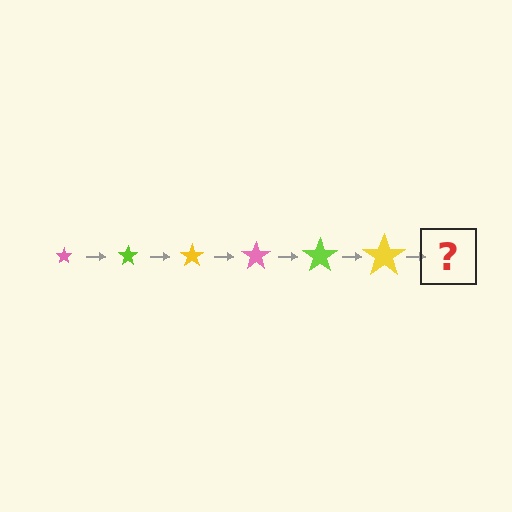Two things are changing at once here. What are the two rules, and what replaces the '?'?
The two rules are that the star grows larger each step and the color cycles through pink, lime, and yellow. The '?' should be a pink star, larger than the previous one.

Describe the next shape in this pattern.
It should be a pink star, larger than the previous one.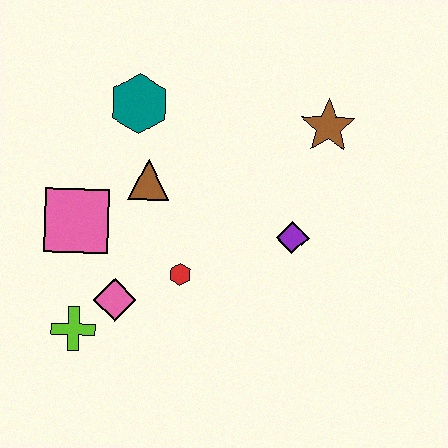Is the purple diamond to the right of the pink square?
Yes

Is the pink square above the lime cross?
Yes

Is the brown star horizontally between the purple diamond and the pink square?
No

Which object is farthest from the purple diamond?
The lime cross is farthest from the purple diamond.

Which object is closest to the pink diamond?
The lime cross is closest to the pink diamond.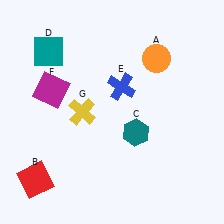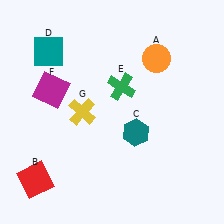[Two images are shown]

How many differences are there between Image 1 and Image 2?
There is 1 difference between the two images.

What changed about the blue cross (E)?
In Image 1, E is blue. In Image 2, it changed to green.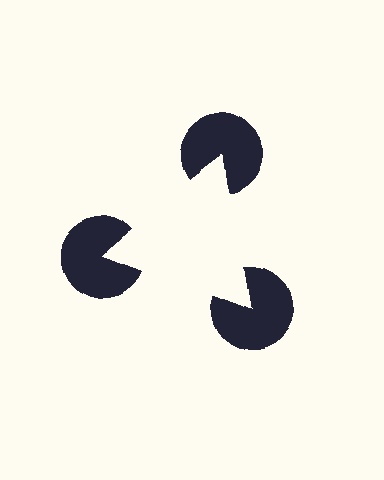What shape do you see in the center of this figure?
An illusory triangle — its edges are inferred from the aligned wedge cuts in the pac-man discs, not physically drawn.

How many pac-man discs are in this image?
There are 3 — one at each vertex of the illusory triangle.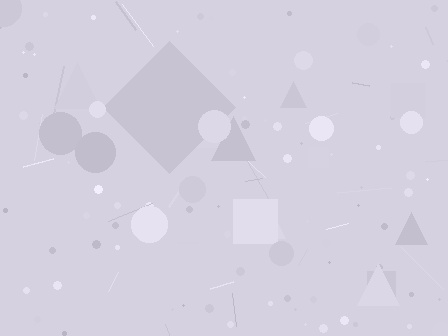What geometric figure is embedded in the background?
A diamond is embedded in the background.